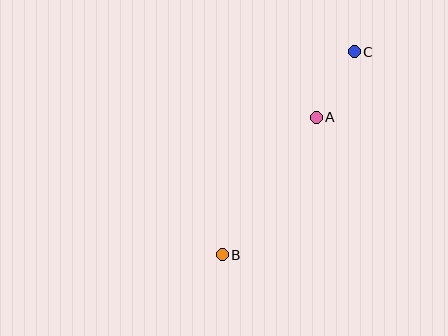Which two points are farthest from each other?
Points B and C are farthest from each other.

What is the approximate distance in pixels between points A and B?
The distance between A and B is approximately 167 pixels.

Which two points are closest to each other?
Points A and C are closest to each other.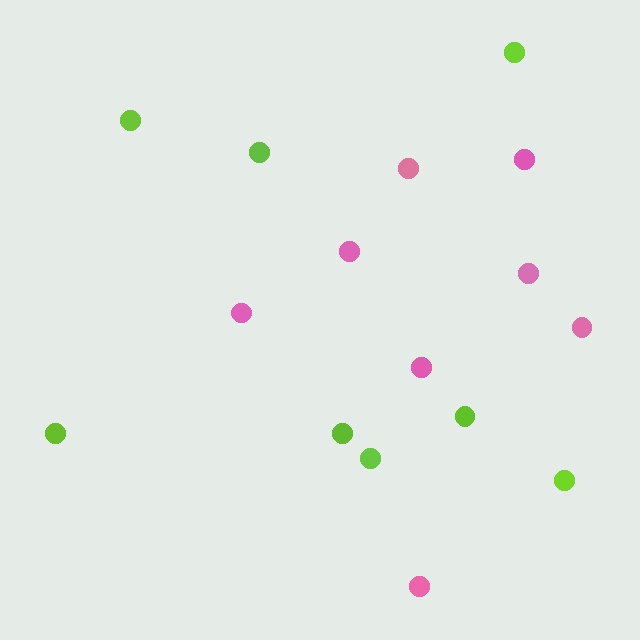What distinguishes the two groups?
There are 2 groups: one group of lime circles (8) and one group of pink circles (8).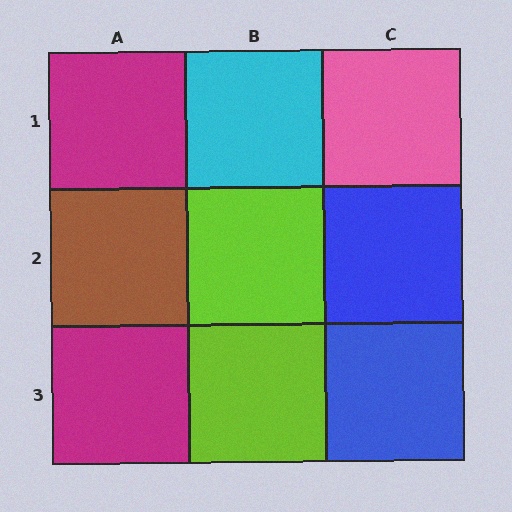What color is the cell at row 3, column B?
Lime.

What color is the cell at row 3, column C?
Blue.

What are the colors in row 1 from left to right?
Magenta, cyan, pink.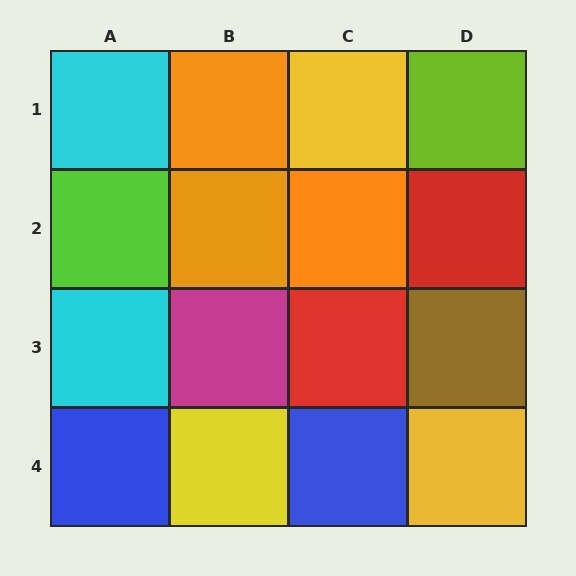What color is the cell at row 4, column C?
Blue.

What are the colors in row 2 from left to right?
Lime, orange, orange, red.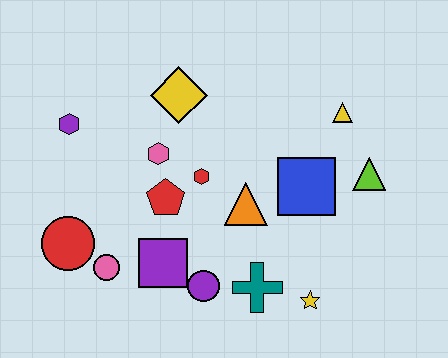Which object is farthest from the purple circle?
The yellow triangle is farthest from the purple circle.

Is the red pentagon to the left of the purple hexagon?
No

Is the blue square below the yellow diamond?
Yes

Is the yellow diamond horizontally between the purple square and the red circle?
No